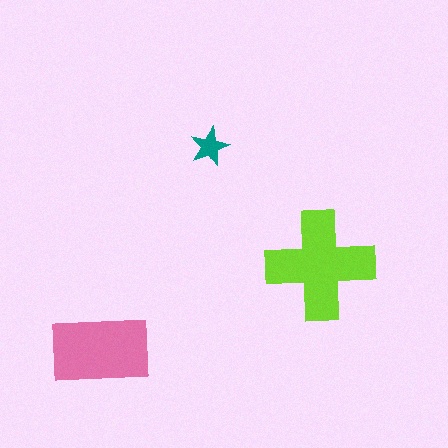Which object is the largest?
The lime cross.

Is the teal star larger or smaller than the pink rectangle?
Smaller.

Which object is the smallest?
The teal star.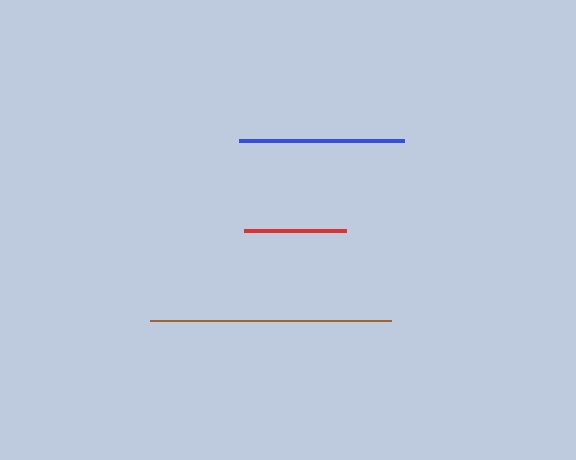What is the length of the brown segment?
The brown segment is approximately 241 pixels long.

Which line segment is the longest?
The brown line is the longest at approximately 241 pixels.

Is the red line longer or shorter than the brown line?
The brown line is longer than the red line.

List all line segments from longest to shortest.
From longest to shortest: brown, blue, red.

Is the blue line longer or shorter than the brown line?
The brown line is longer than the blue line.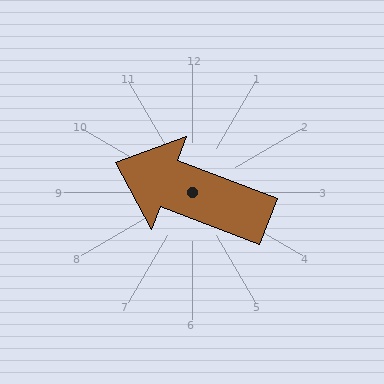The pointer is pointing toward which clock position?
Roughly 10 o'clock.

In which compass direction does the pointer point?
West.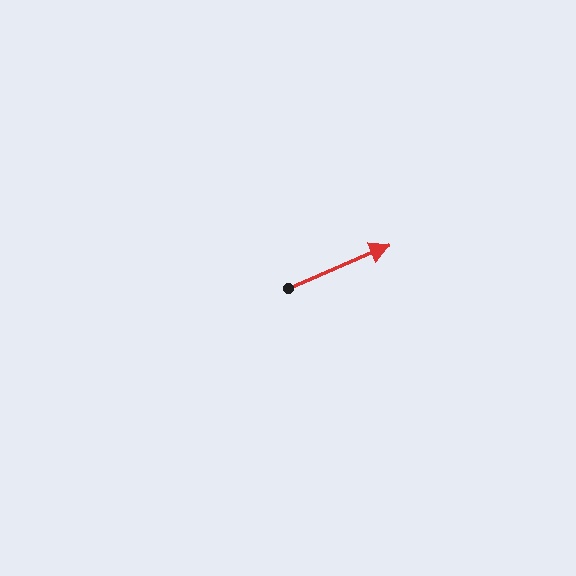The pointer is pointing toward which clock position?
Roughly 2 o'clock.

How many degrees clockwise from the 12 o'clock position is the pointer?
Approximately 67 degrees.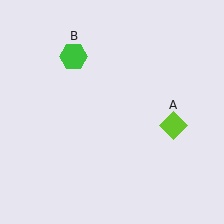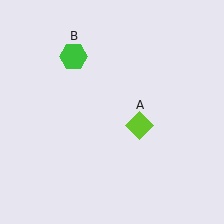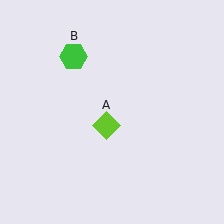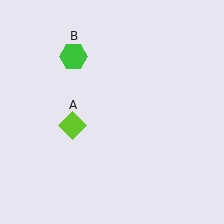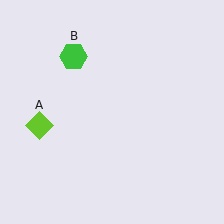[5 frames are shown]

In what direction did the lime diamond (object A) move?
The lime diamond (object A) moved left.